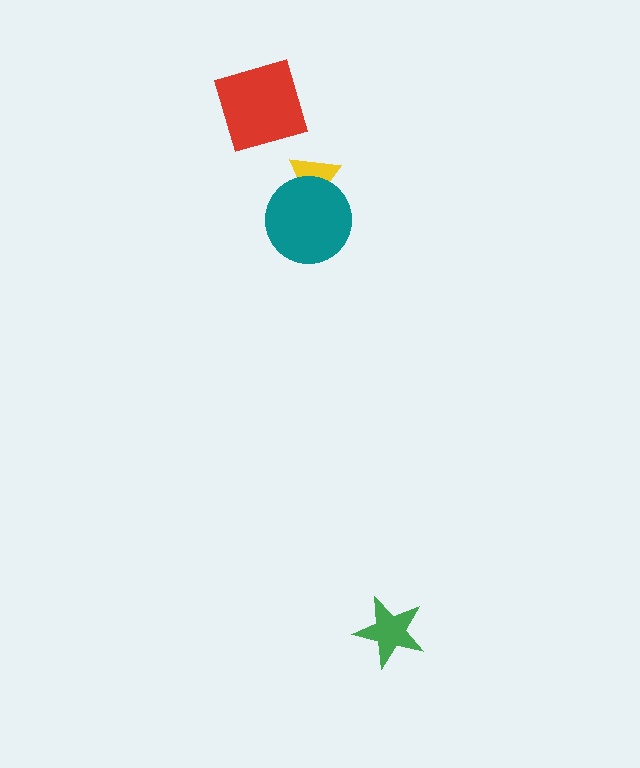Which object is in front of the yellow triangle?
The teal circle is in front of the yellow triangle.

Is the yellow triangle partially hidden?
Yes, it is partially covered by another shape.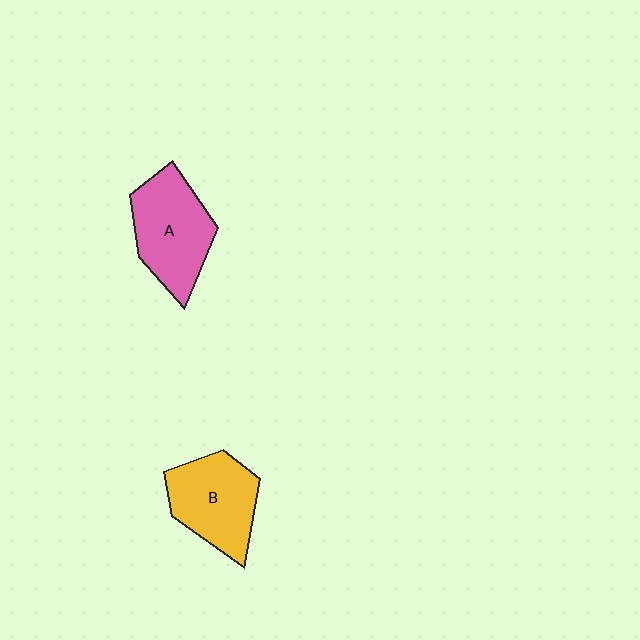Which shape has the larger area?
Shape A (pink).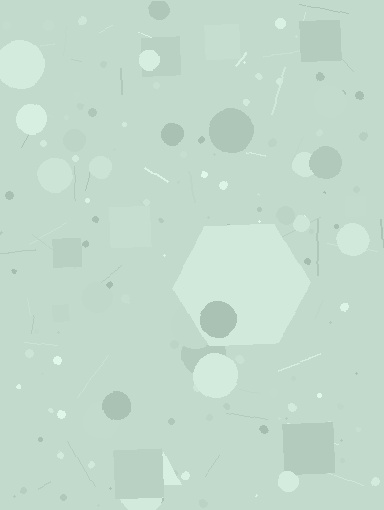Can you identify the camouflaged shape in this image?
The camouflaged shape is a hexagon.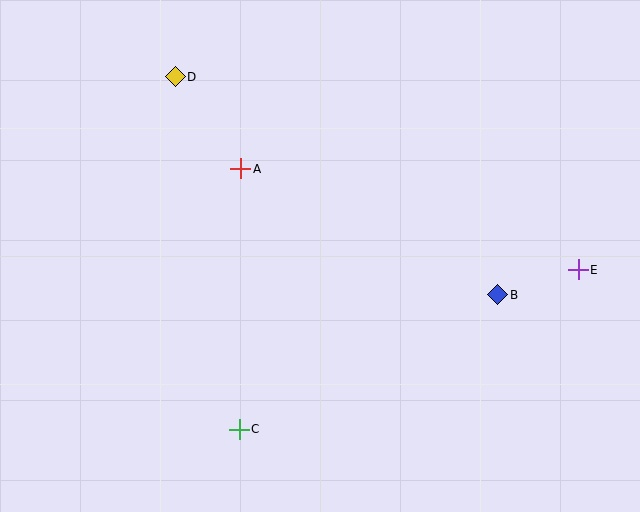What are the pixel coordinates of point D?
Point D is at (175, 77).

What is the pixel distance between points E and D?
The distance between E and D is 447 pixels.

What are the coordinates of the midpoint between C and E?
The midpoint between C and E is at (409, 349).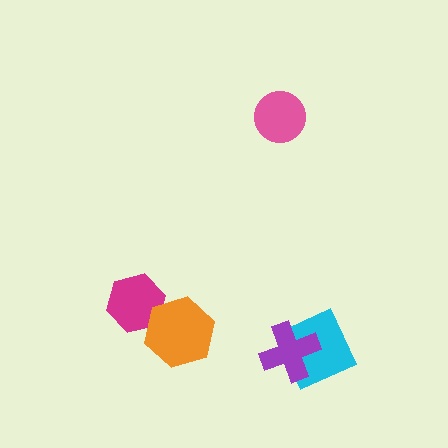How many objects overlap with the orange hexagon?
1 object overlaps with the orange hexagon.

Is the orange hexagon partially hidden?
No, no other shape covers it.